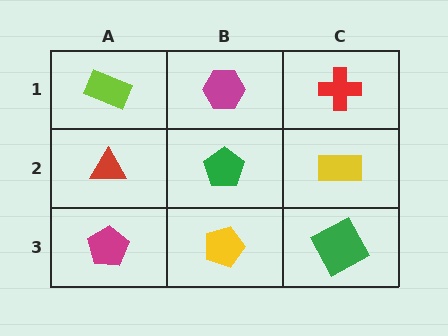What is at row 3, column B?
A yellow pentagon.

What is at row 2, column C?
A yellow rectangle.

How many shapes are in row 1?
3 shapes.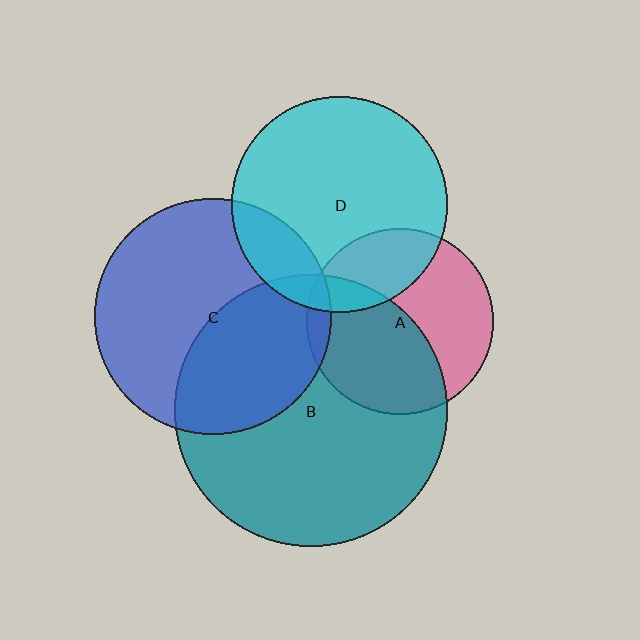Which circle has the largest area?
Circle B (teal).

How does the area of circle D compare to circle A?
Approximately 1.3 times.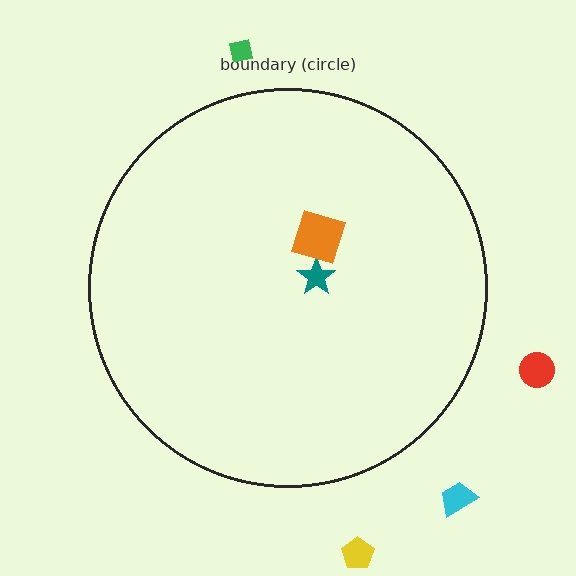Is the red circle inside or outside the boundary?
Outside.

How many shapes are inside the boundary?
2 inside, 4 outside.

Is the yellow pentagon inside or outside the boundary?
Outside.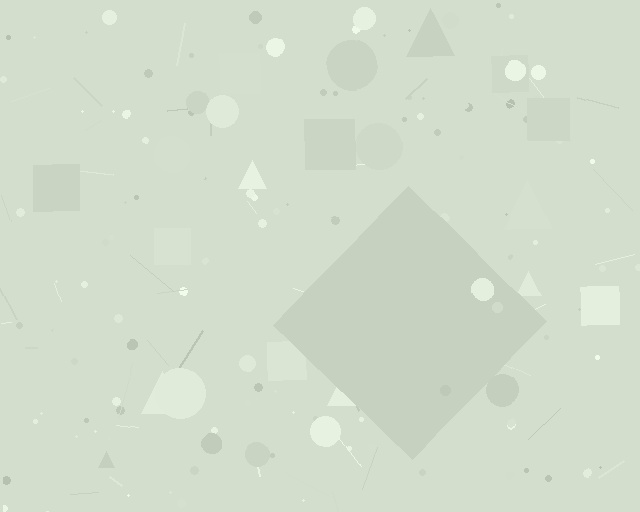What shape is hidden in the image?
A diamond is hidden in the image.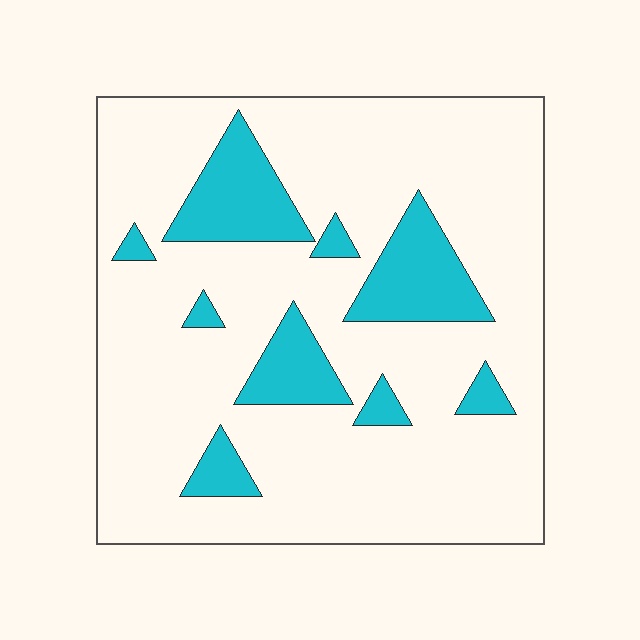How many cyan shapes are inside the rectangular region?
9.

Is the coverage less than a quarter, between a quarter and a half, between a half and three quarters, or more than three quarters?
Less than a quarter.